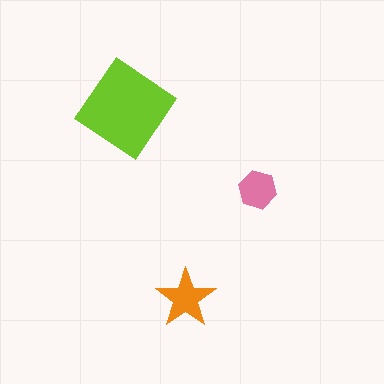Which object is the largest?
The lime diamond.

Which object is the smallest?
The pink hexagon.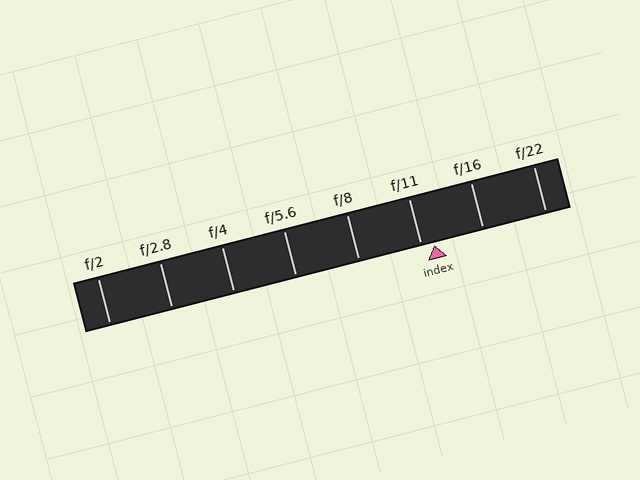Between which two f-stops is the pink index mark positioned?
The index mark is between f/11 and f/16.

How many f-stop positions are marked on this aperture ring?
There are 8 f-stop positions marked.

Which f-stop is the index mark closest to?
The index mark is closest to f/11.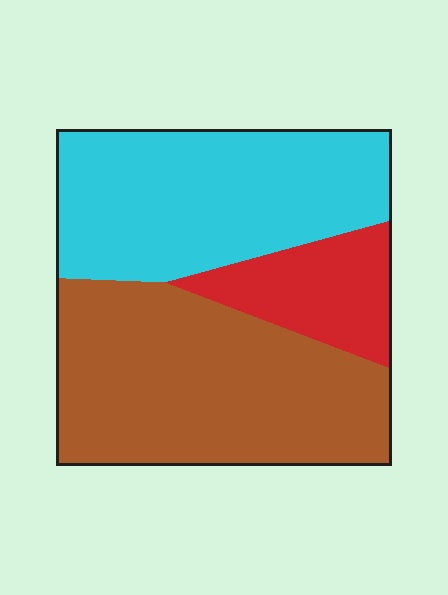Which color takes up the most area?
Brown, at roughly 45%.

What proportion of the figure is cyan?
Cyan covers around 40% of the figure.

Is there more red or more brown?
Brown.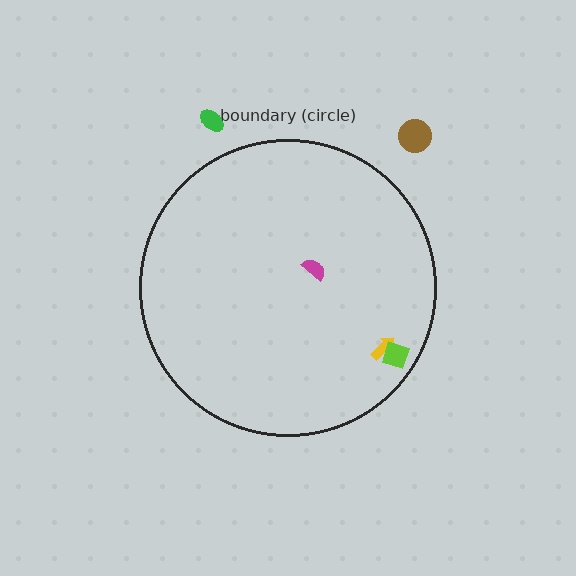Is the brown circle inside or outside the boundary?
Outside.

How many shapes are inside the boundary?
3 inside, 2 outside.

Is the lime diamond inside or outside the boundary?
Inside.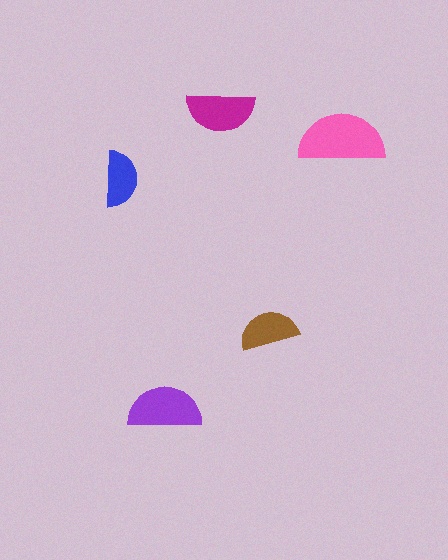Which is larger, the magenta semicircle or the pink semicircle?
The pink one.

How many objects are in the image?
There are 5 objects in the image.